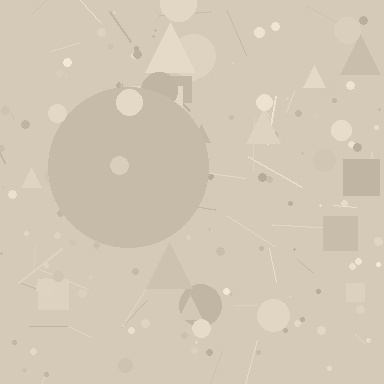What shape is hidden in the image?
A circle is hidden in the image.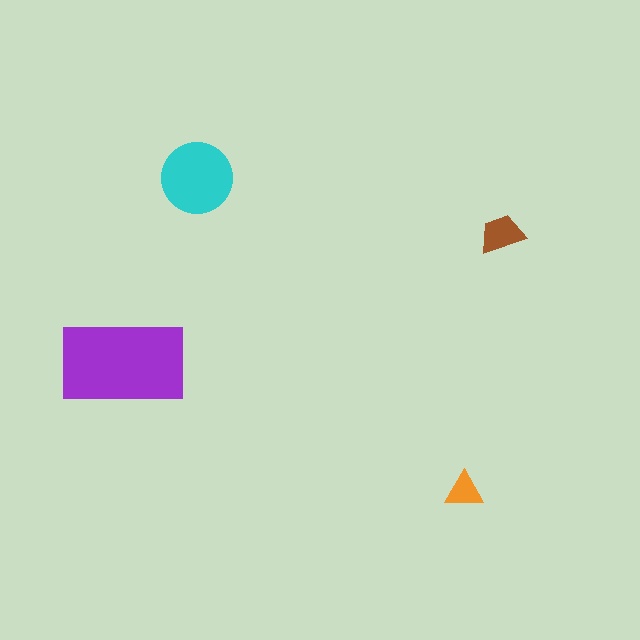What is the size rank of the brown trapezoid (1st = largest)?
3rd.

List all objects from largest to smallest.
The purple rectangle, the cyan circle, the brown trapezoid, the orange triangle.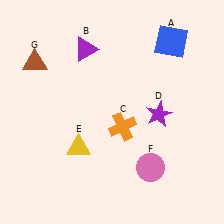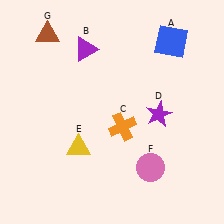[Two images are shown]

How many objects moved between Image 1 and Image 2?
1 object moved between the two images.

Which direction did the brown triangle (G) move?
The brown triangle (G) moved up.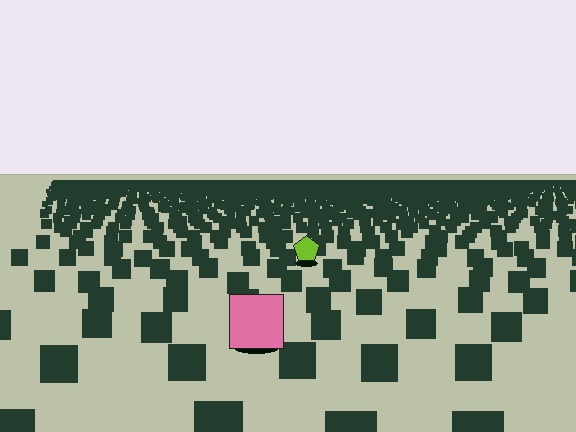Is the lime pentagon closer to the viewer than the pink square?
No. The pink square is closer — you can tell from the texture gradient: the ground texture is coarser near it.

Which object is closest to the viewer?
The pink square is closest. The texture marks near it are larger and more spread out.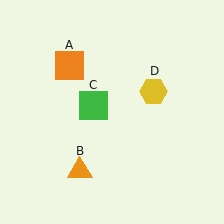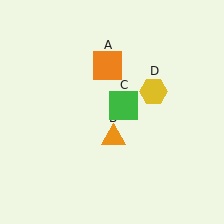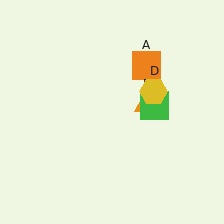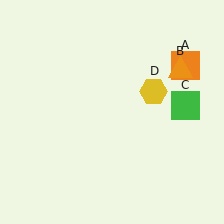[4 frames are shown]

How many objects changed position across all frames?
3 objects changed position: orange square (object A), orange triangle (object B), green square (object C).